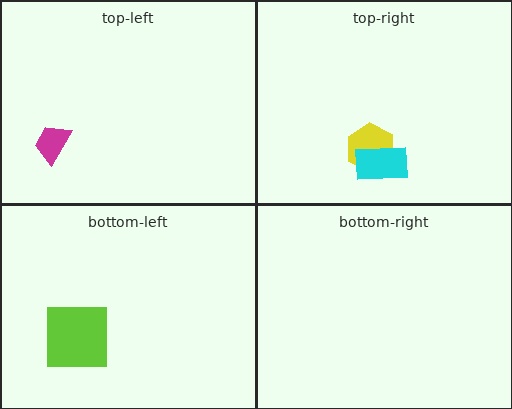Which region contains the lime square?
The bottom-left region.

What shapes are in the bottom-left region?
The lime square.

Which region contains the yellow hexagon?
The top-right region.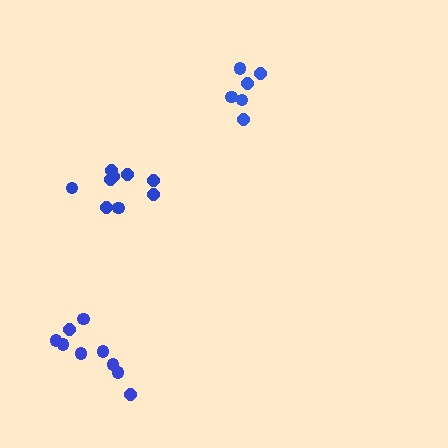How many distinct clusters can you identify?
There are 3 distinct clusters.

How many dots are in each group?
Group 1: 9 dots, Group 2: 6 dots, Group 3: 9 dots (24 total).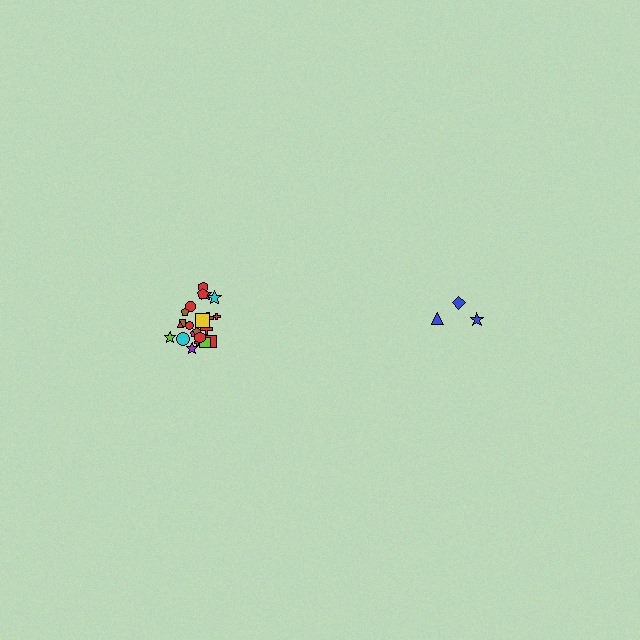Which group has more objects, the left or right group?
The left group.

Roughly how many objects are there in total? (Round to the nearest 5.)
Roughly 25 objects in total.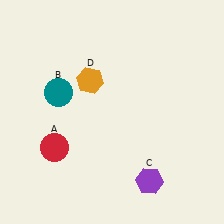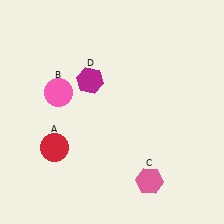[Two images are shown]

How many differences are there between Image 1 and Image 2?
There are 3 differences between the two images.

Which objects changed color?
B changed from teal to pink. C changed from purple to pink. D changed from orange to magenta.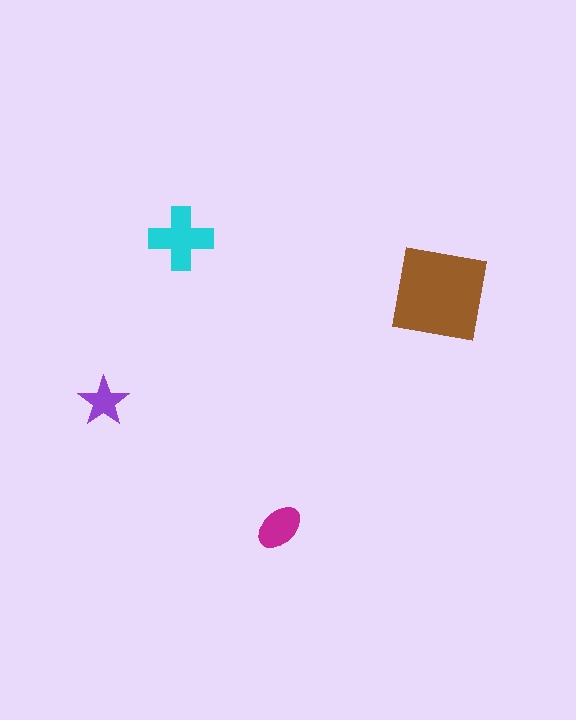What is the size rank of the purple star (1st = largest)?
4th.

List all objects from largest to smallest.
The brown square, the cyan cross, the magenta ellipse, the purple star.